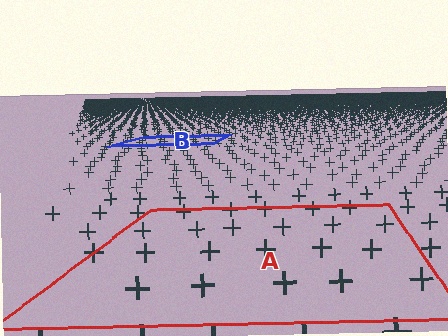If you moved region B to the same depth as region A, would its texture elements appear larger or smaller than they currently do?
They would appear larger. At a closer depth, the same texture elements are projected at a bigger on-screen size.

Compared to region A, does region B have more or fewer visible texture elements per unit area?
Region B has more texture elements per unit area — they are packed more densely because it is farther away.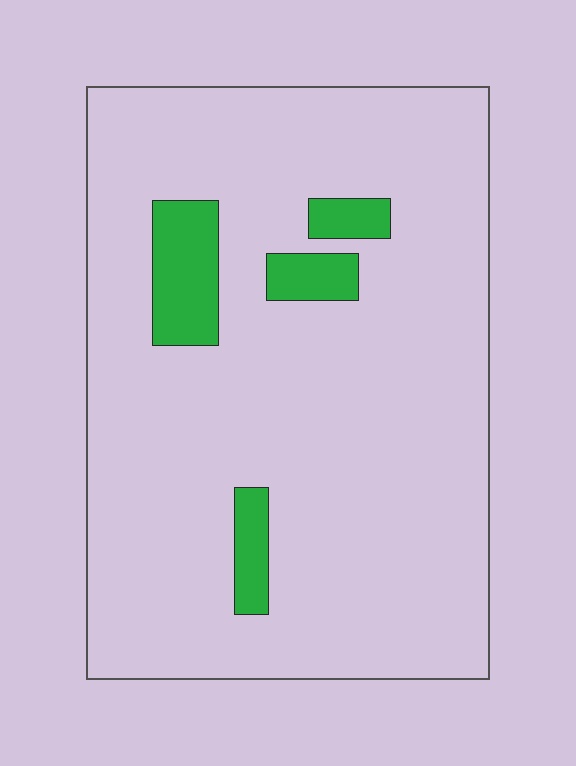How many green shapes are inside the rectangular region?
4.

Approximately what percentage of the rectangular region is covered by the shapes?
Approximately 10%.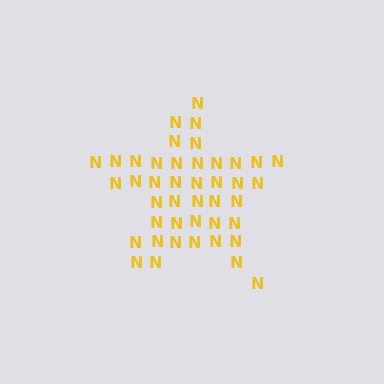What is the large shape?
The large shape is a star.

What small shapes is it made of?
It is made of small letter N's.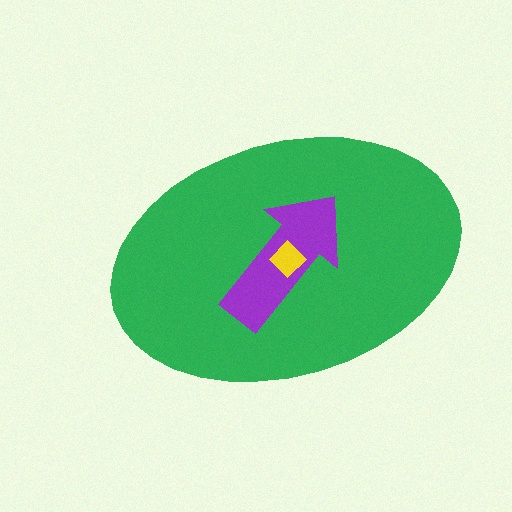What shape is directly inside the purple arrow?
The yellow diamond.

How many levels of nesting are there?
3.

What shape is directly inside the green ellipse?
The purple arrow.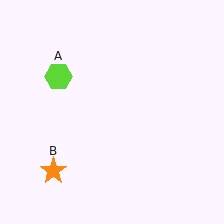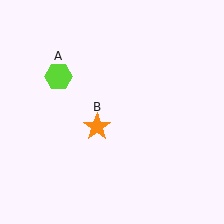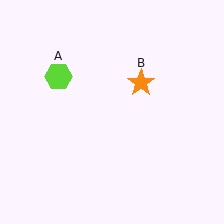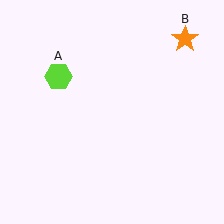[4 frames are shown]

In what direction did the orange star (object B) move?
The orange star (object B) moved up and to the right.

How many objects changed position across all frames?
1 object changed position: orange star (object B).